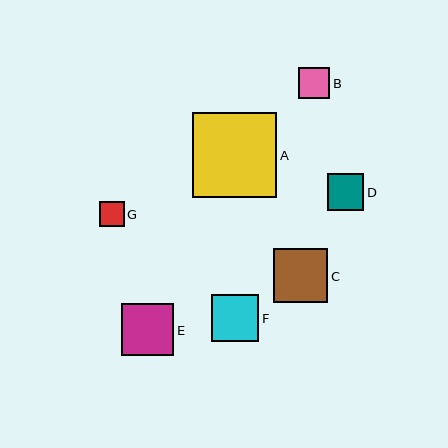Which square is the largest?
Square A is the largest with a size of approximately 84 pixels.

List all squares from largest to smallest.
From largest to smallest: A, C, E, F, D, B, G.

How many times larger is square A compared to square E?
Square A is approximately 1.6 times the size of square E.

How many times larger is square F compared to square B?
Square F is approximately 1.5 times the size of square B.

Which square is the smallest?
Square G is the smallest with a size of approximately 25 pixels.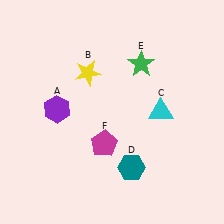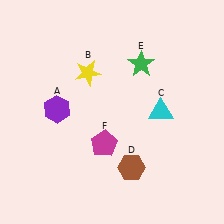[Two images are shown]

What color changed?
The hexagon (D) changed from teal in Image 1 to brown in Image 2.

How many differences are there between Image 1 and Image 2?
There is 1 difference between the two images.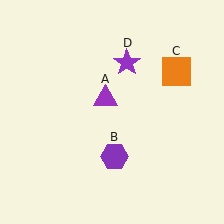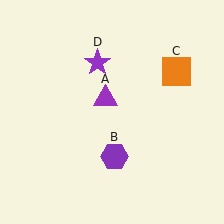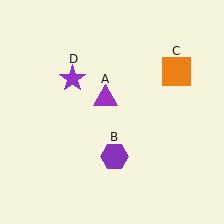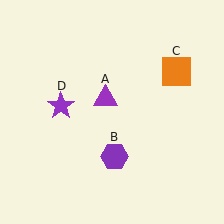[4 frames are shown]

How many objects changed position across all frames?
1 object changed position: purple star (object D).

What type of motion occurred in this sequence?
The purple star (object D) rotated counterclockwise around the center of the scene.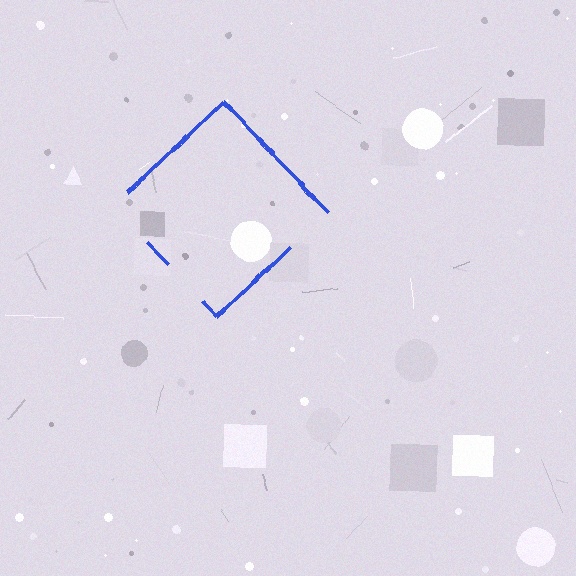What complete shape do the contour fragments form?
The contour fragments form a diamond.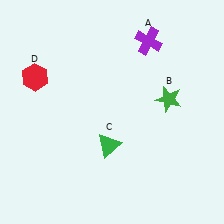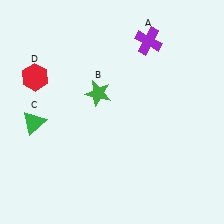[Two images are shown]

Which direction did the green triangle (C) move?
The green triangle (C) moved left.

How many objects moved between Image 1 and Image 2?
2 objects moved between the two images.